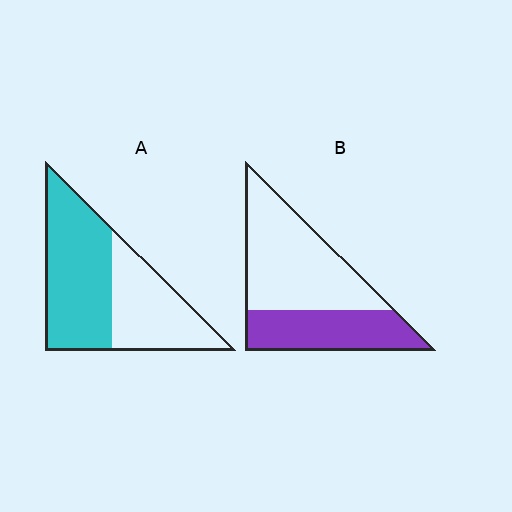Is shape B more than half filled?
No.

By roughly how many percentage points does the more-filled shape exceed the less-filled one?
By roughly 20 percentage points (A over B).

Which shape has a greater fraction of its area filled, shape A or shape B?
Shape A.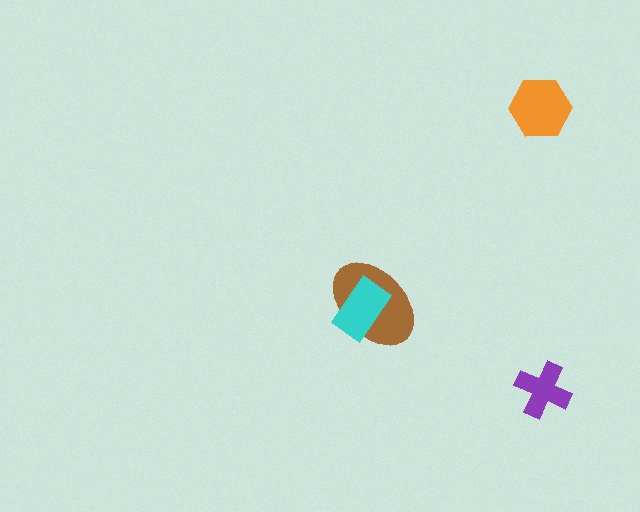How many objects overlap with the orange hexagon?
0 objects overlap with the orange hexagon.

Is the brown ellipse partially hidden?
Yes, it is partially covered by another shape.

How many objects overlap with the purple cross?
0 objects overlap with the purple cross.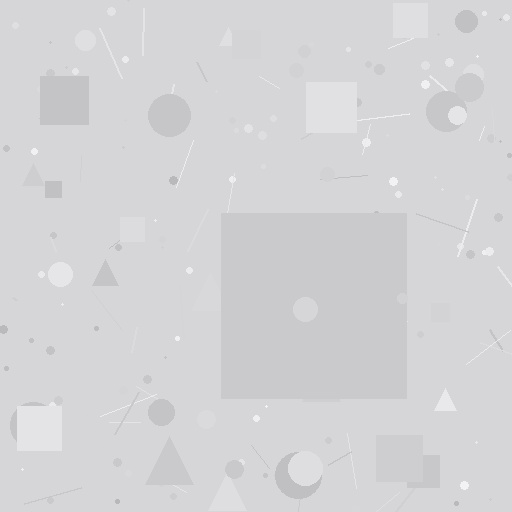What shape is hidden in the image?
A square is hidden in the image.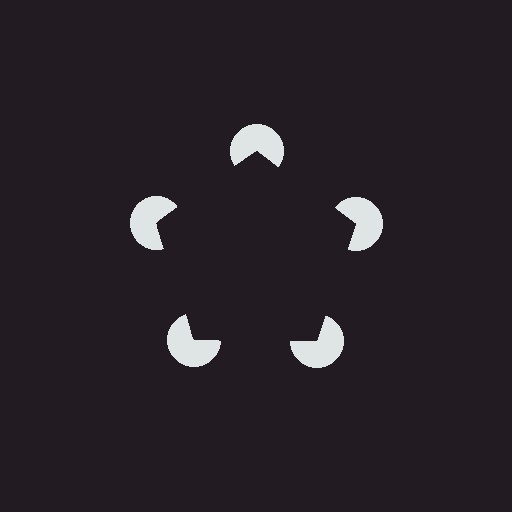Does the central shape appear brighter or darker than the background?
It typically appears slightly darker than the background, even though no actual brightness change is drawn.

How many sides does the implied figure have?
5 sides.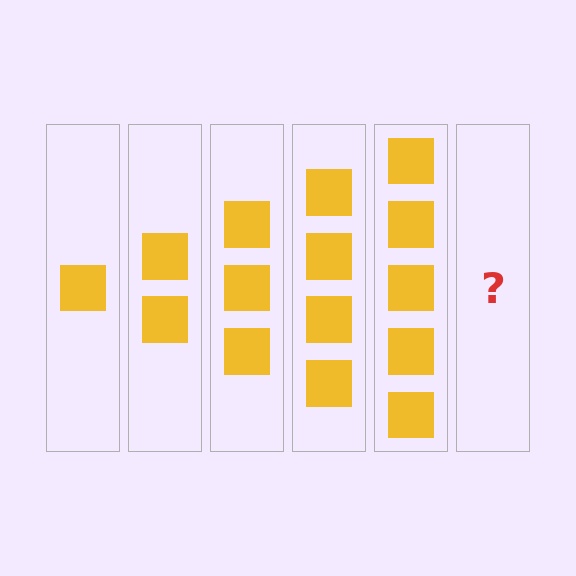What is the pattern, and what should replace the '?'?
The pattern is that each step adds one more square. The '?' should be 6 squares.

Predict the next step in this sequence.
The next step is 6 squares.